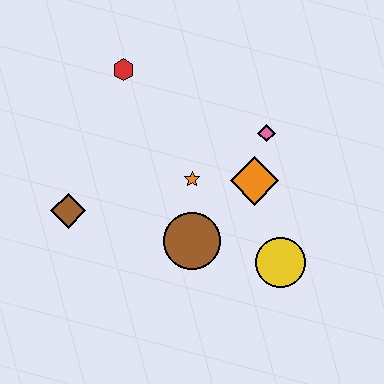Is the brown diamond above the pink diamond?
No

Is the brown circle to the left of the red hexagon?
No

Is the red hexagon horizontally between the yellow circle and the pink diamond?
No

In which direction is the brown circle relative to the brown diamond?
The brown circle is to the right of the brown diamond.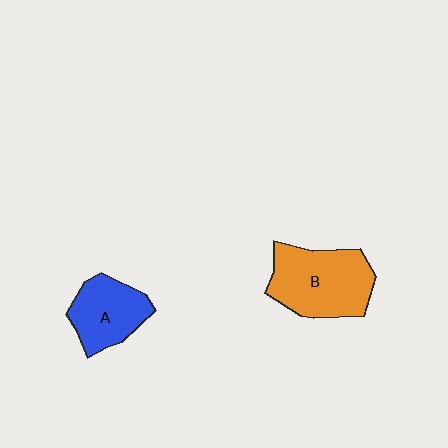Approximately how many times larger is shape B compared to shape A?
Approximately 1.4 times.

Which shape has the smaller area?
Shape A (blue).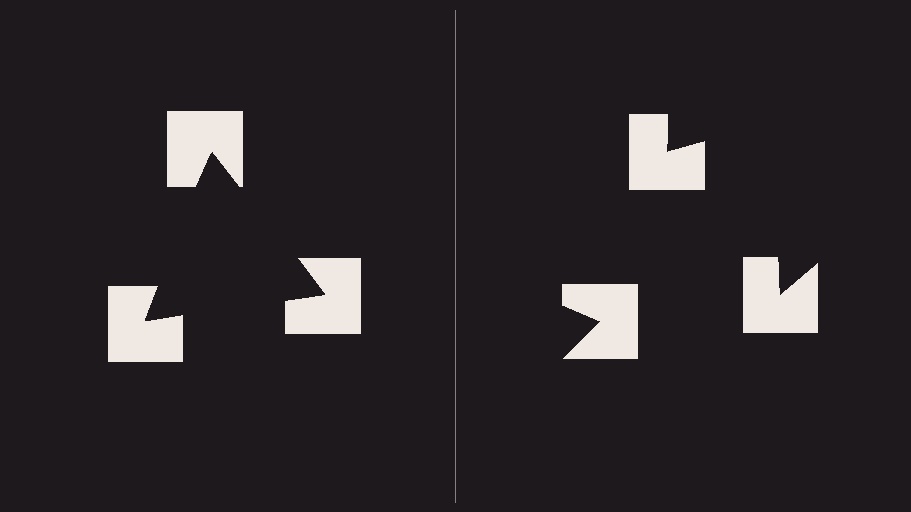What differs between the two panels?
The notched squares are positioned identically on both sides; only the wedge orientations differ. On the left they align to a triangle; on the right they are misaligned.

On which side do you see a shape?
An illusory triangle appears on the left side. On the right side the wedge cuts are rotated, so no coherent shape forms.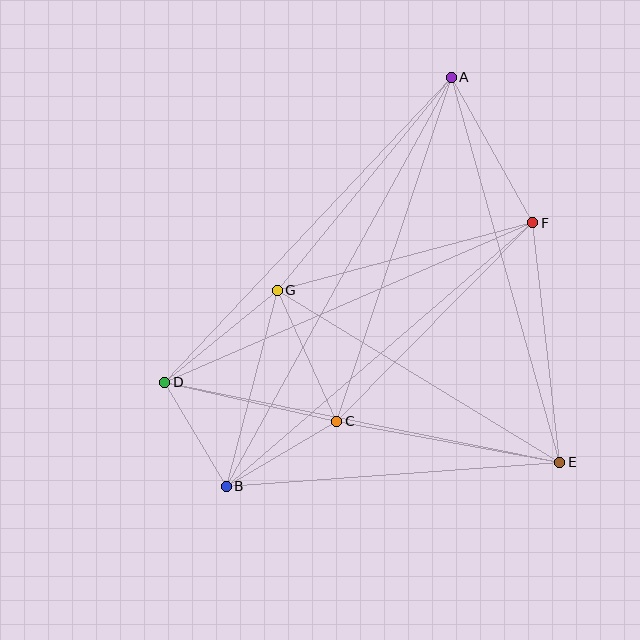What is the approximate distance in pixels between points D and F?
The distance between D and F is approximately 401 pixels.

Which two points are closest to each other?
Points B and D are closest to each other.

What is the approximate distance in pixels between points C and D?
The distance between C and D is approximately 176 pixels.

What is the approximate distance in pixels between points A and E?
The distance between A and E is approximately 400 pixels.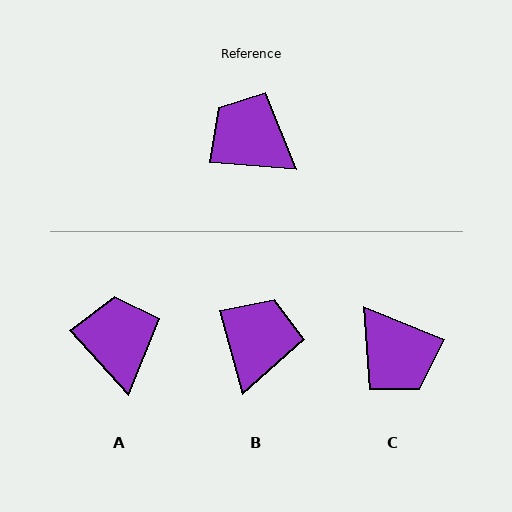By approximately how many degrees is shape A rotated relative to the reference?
Approximately 43 degrees clockwise.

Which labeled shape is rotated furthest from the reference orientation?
C, about 162 degrees away.